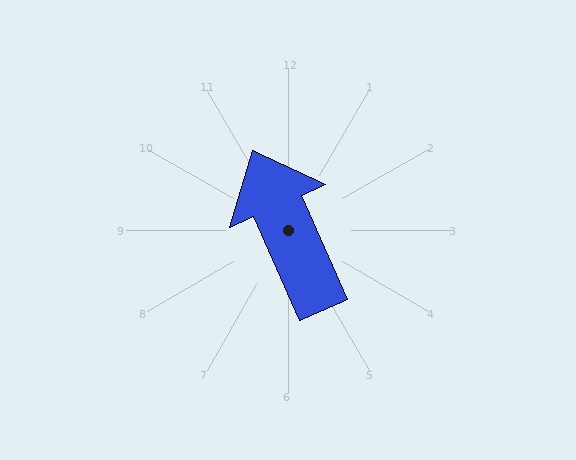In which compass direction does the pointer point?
Northwest.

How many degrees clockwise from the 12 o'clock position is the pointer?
Approximately 336 degrees.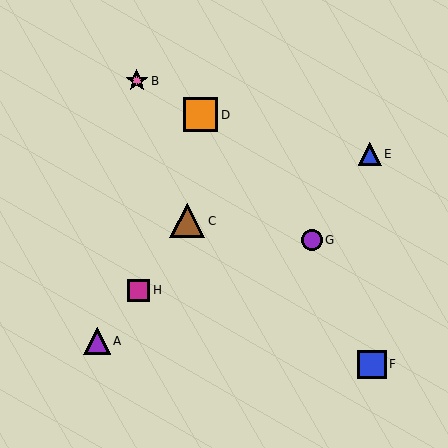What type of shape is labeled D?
Shape D is an orange square.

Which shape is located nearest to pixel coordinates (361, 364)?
The blue square (labeled F) at (372, 364) is nearest to that location.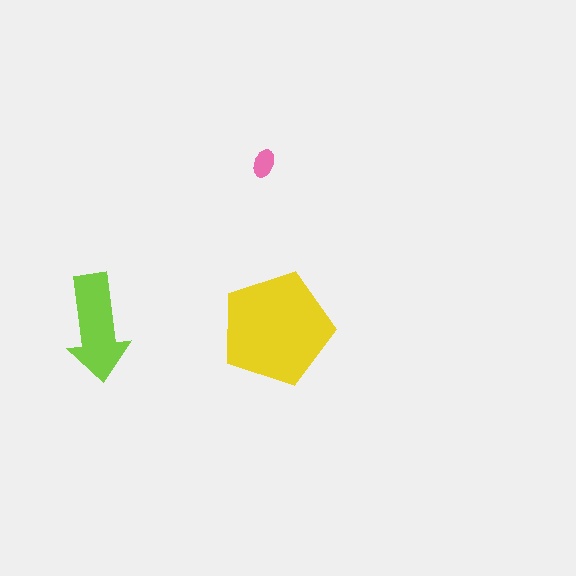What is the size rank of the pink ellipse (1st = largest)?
3rd.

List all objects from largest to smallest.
The yellow pentagon, the lime arrow, the pink ellipse.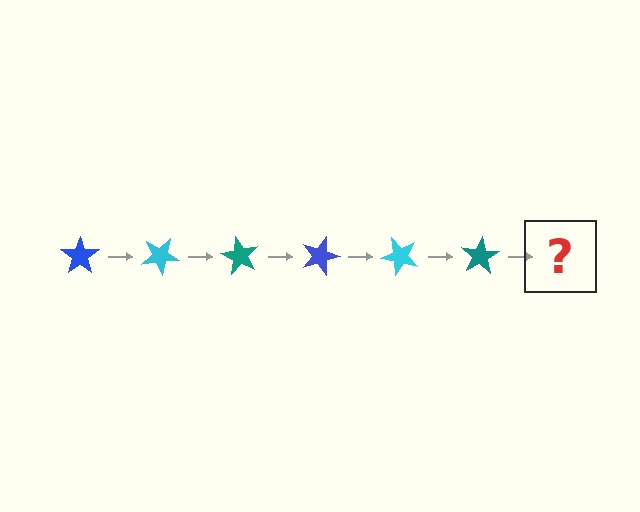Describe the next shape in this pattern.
It should be a blue star, rotated 180 degrees from the start.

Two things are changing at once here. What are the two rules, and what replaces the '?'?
The two rules are that it rotates 30 degrees each step and the color cycles through blue, cyan, and teal. The '?' should be a blue star, rotated 180 degrees from the start.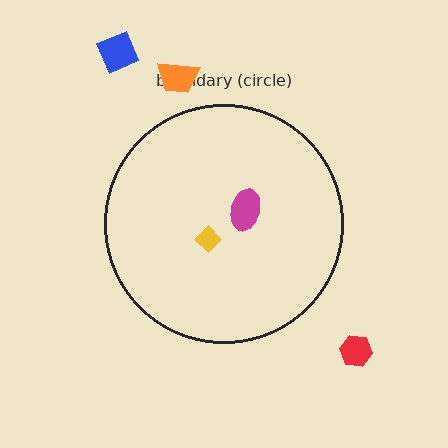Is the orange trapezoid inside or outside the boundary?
Outside.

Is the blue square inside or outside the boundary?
Outside.